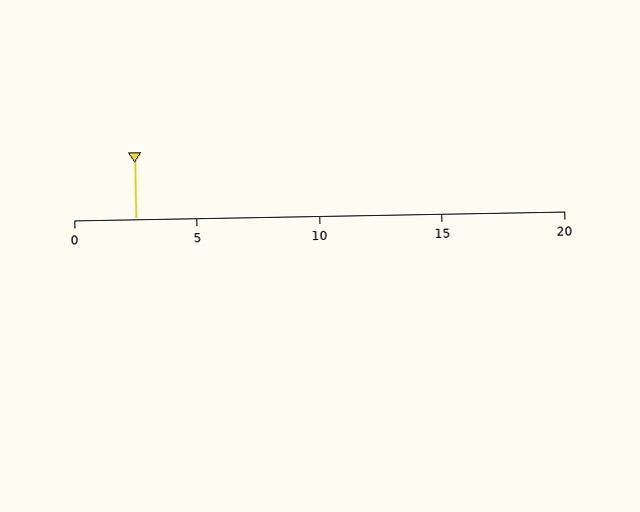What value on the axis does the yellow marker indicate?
The marker indicates approximately 2.5.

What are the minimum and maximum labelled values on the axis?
The axis runs from 0 to 20.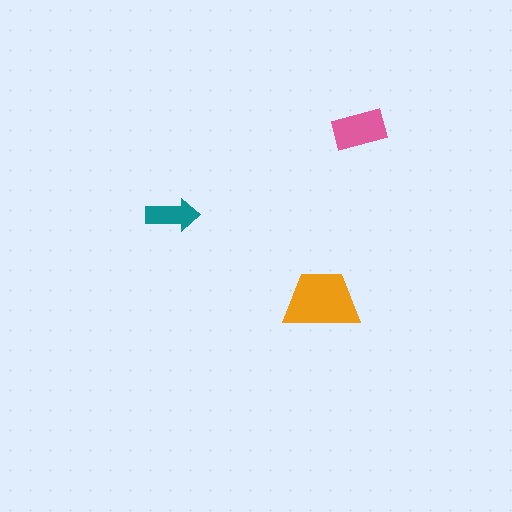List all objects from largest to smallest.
The orange trapezoid, the pink rectangle, the teal arrow.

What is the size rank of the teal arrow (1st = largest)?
3rd.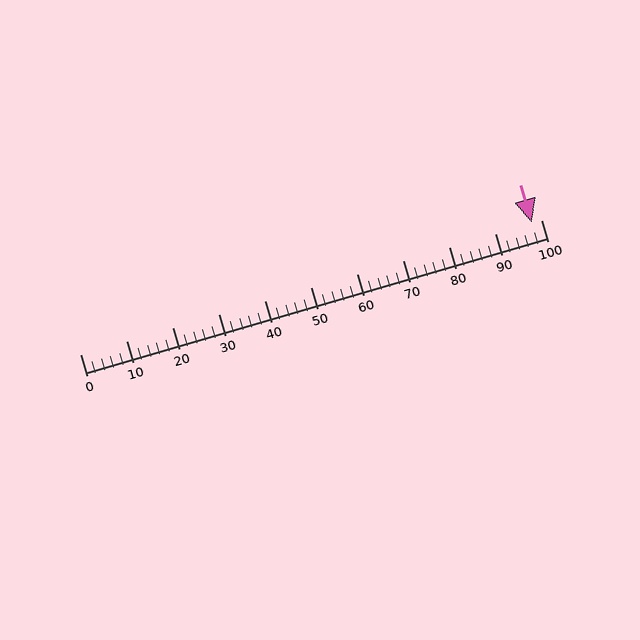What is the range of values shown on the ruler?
The ruler shows values from 0 to 100.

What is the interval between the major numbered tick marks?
The major tick marks are spaced 10 units apart.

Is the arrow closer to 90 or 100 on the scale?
The arrow is closer to 100.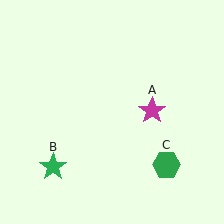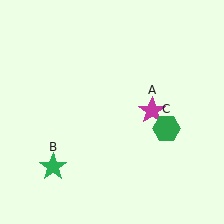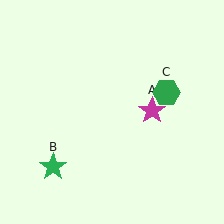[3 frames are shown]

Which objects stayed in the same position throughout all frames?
Magenta star (object A) and green star (object B) remained stationary.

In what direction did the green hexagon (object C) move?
The green hexagon (object C) moved up.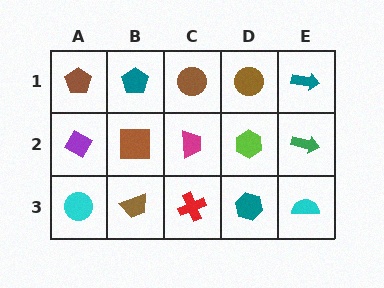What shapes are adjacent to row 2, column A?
A brown pentagon (row 1, column A), a cyan circle (row 3, column A), a brown square (row 2, column B).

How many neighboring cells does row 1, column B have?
3.